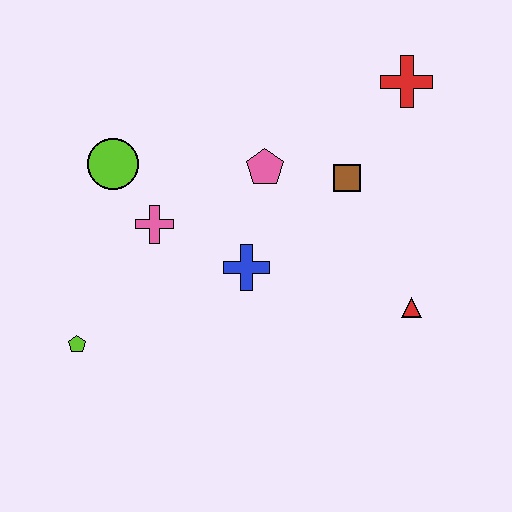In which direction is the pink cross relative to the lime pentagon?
The pink cross is above the lime pentagon.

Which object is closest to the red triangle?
The brown square is closest to the red triangle.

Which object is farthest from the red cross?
The lime pentagon is farthest from the red cross.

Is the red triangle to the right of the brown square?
Yes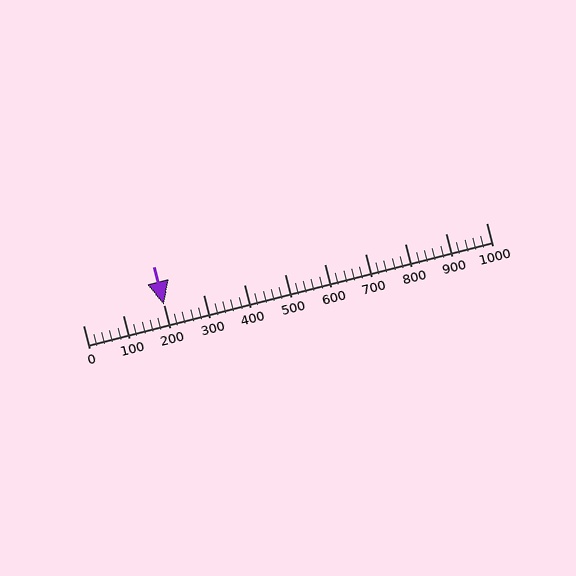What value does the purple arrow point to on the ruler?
The purple arrow points to approximately 200.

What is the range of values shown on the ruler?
The ruler shows values from 0 to 1000.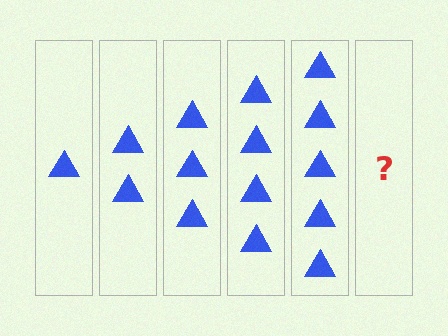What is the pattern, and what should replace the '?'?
The pattern is that each step adds one more triangle. The '?' should be 6 triangles.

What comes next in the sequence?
The next element should be 6 triangles.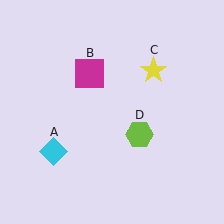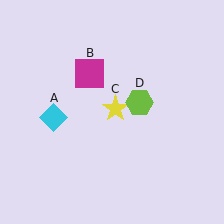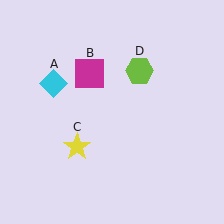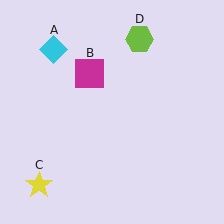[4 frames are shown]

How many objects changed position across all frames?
3 objects changed position: cyan diamond (object A), yellow star (object C), lime hexagon (object D).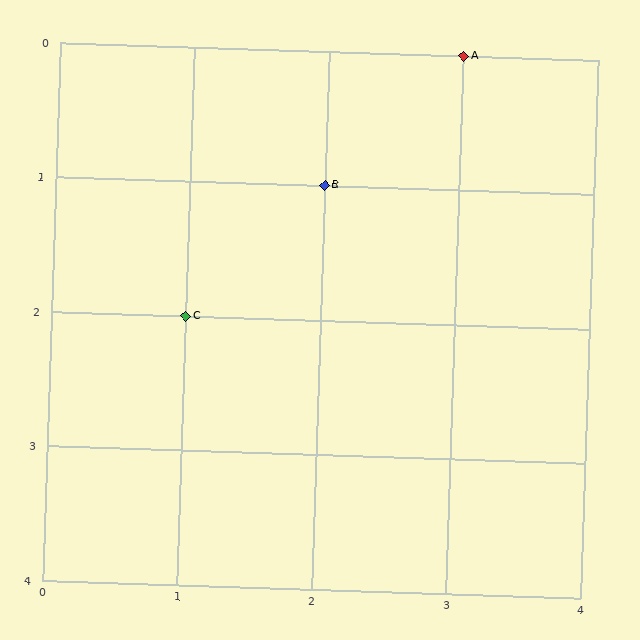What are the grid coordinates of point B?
Point B is at grid coordinates (2, 1).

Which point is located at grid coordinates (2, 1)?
Point B is at (2, 1).